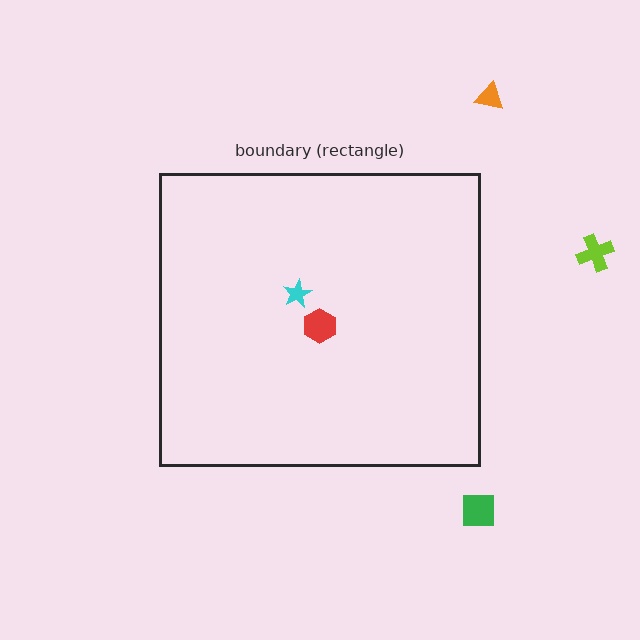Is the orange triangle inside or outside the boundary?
Outside.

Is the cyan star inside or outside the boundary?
Inside.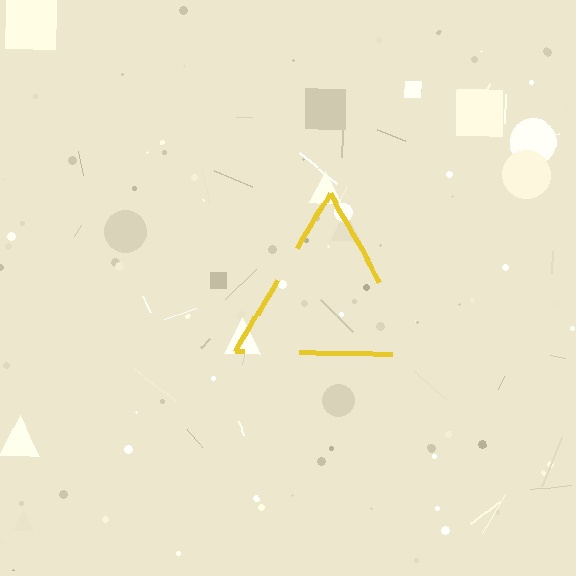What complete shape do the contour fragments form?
The contour fragments form a triangle.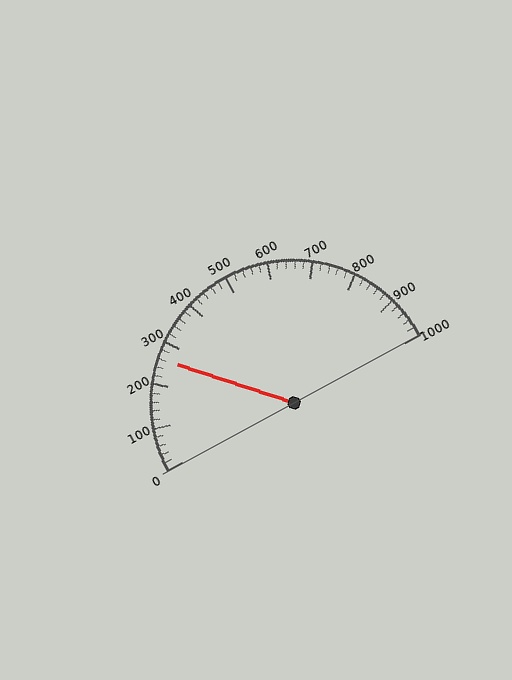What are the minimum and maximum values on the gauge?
The gauge ranges from 0 to 1000.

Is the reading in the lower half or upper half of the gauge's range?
The reading is in the lower half of the range (0 to 1000).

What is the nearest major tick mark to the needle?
The nearest major tick mark is 300.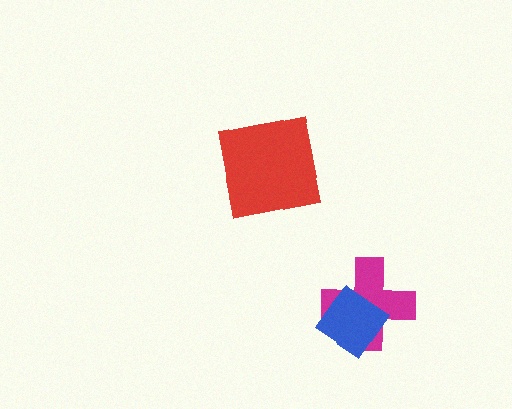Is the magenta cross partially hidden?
Yes, it is partially covered by another shape.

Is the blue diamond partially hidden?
No, no other shape covers it.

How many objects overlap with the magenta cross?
1 object overlaps with the magenta cross.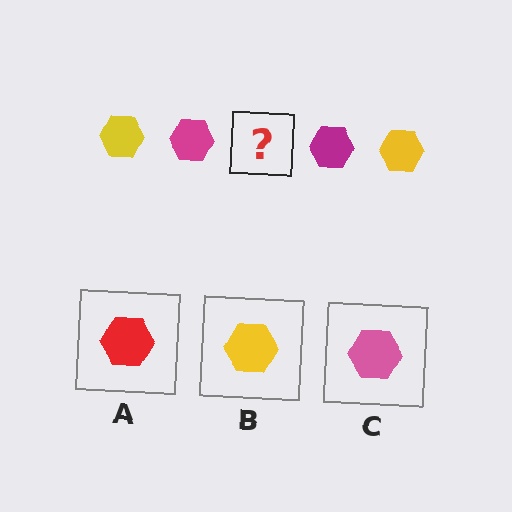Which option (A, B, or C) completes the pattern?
B.